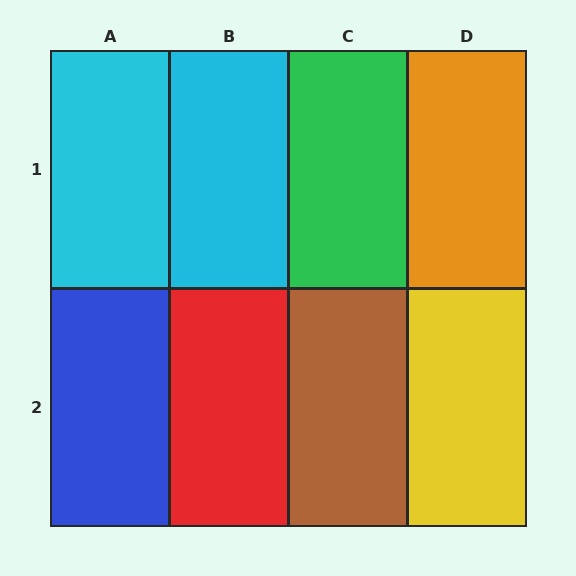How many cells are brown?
1 cell is brown.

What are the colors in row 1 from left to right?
Cyan, cyan, green, orange.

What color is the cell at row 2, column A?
Blue.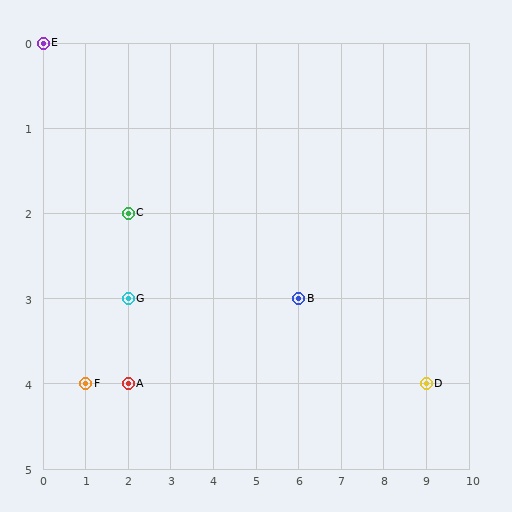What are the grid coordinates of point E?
Point E is at grid coordinates (0, 0).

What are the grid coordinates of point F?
Point F is at grid coordinates (1, 4).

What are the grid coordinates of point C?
Point C is at grid coordinates (2, 2).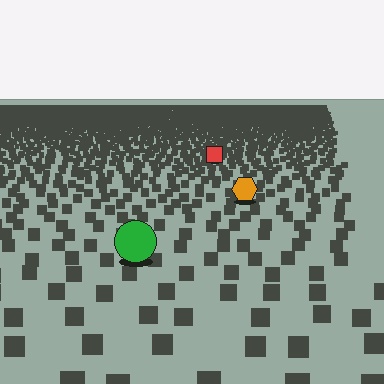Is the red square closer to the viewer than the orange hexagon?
No. The orange hexagon is closer — you can tell from the texture gradient: the ground texture is coarser near it.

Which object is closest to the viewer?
The green circle is closest. The texture marks near it are larger and more spread out.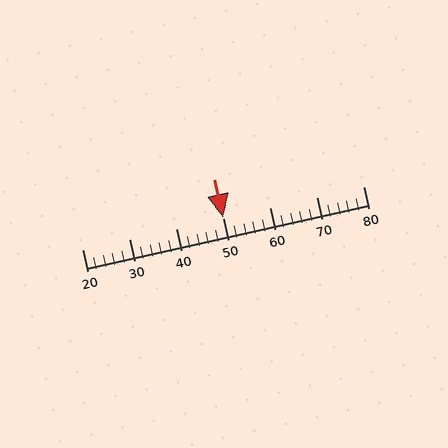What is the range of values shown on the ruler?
The ruler shows values from 20 to 80.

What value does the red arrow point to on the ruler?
The red arrow points to approximately 50.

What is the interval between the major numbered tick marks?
The major tick marks are spaced 10 units apart.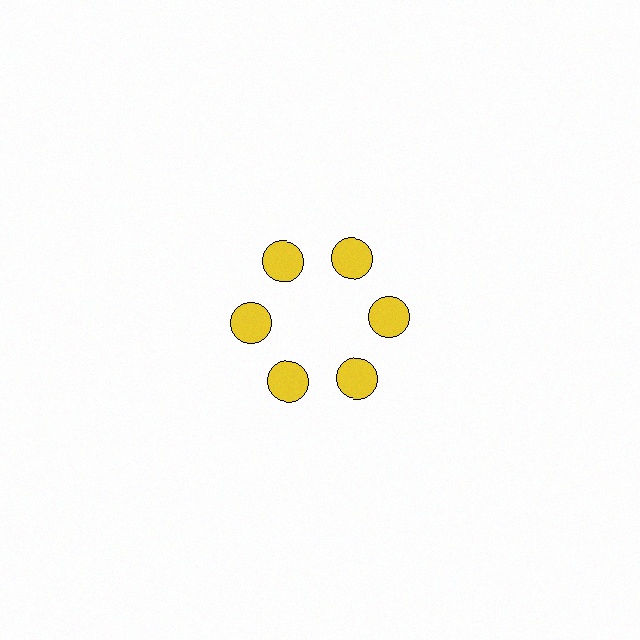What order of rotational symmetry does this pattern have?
This pattern has 6-fold rotational symmetry.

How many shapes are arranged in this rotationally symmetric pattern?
There are 6 shapes, arranged in 6 groups of 1.